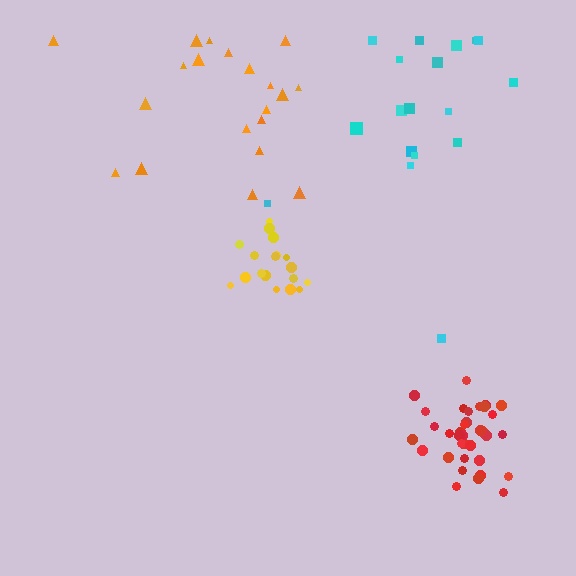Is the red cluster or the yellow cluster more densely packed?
Red.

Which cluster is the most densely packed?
Red.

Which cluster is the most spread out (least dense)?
Cyan.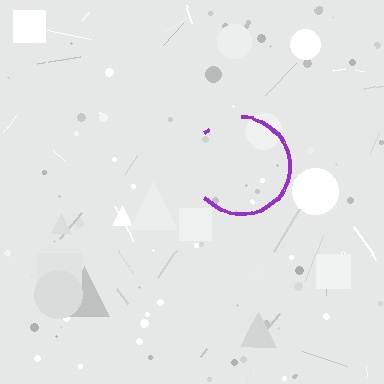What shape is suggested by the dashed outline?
The dashed outline suggests a circle.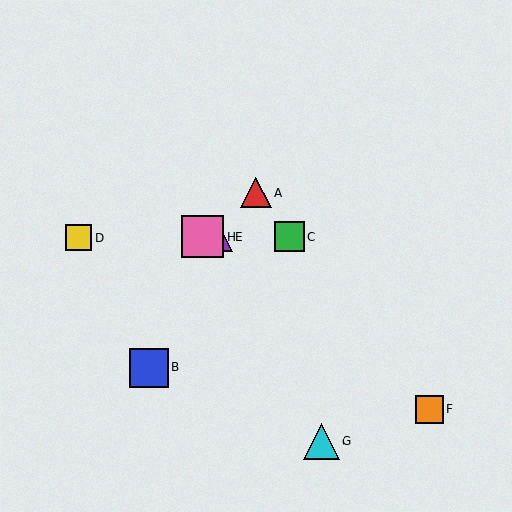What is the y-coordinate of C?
Object C is at y≈236.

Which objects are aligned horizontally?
Objects C, D, E, H are aligned horizontally.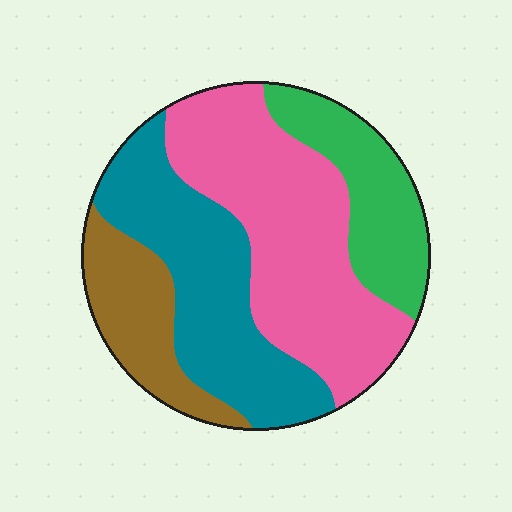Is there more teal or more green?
Teal.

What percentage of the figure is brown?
Brown covers roughly 15% of the figure.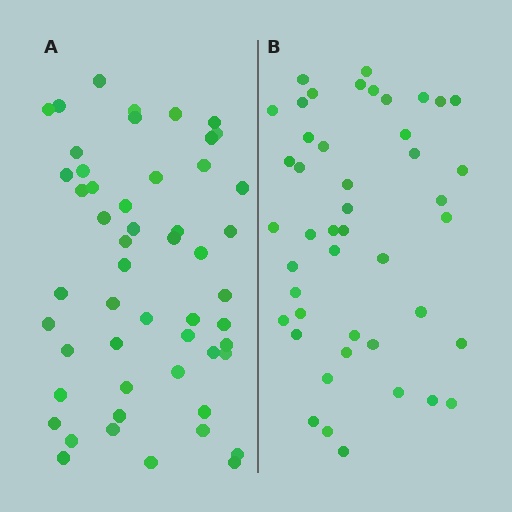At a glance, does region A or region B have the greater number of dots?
Region A (the left region) has more dots.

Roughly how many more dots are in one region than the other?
Region A has roughly 8 or so more dots than region B.